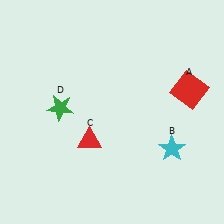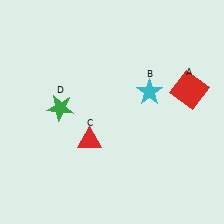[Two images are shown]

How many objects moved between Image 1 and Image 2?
1 object moved between the two images.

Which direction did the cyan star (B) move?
The cyan star (B) moved up.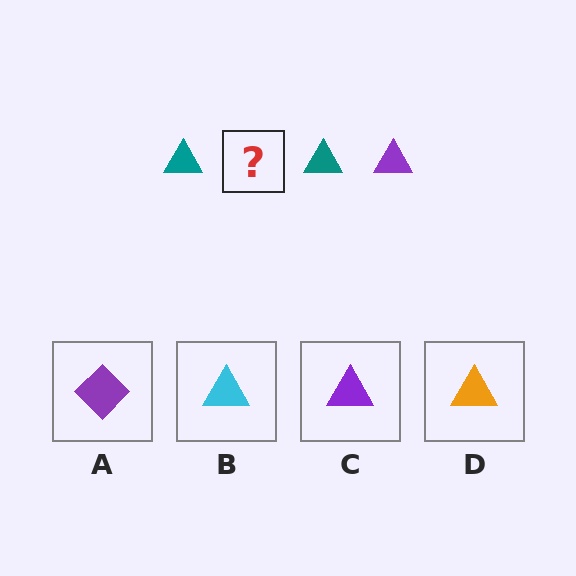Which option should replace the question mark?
Option C.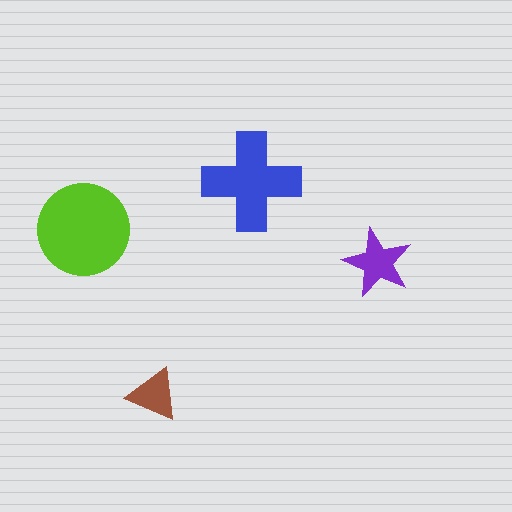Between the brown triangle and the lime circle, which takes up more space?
The lime circle.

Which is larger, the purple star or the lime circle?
The lime circle.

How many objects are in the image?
There are 4 objects in the image.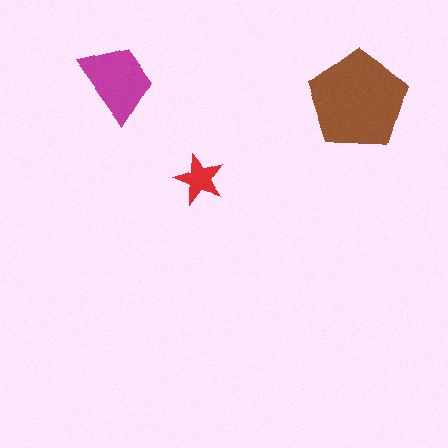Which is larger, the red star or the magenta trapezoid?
The magenta trapezoid.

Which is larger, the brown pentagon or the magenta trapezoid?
The brown pentagon.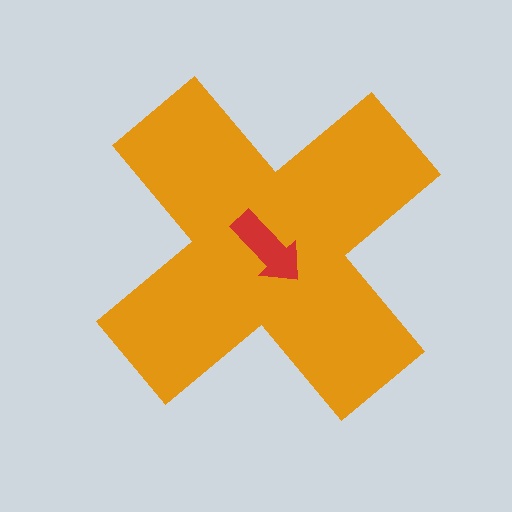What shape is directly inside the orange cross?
The red arrow.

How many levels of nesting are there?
2.